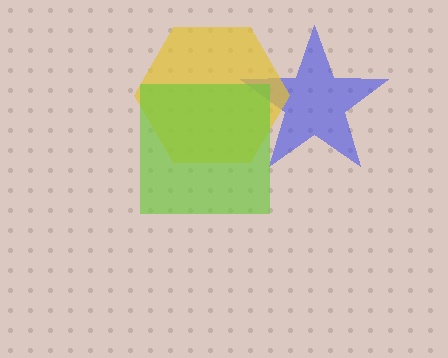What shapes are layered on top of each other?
The layered shapes are: a blue star, a yellow hexagon, a lime square.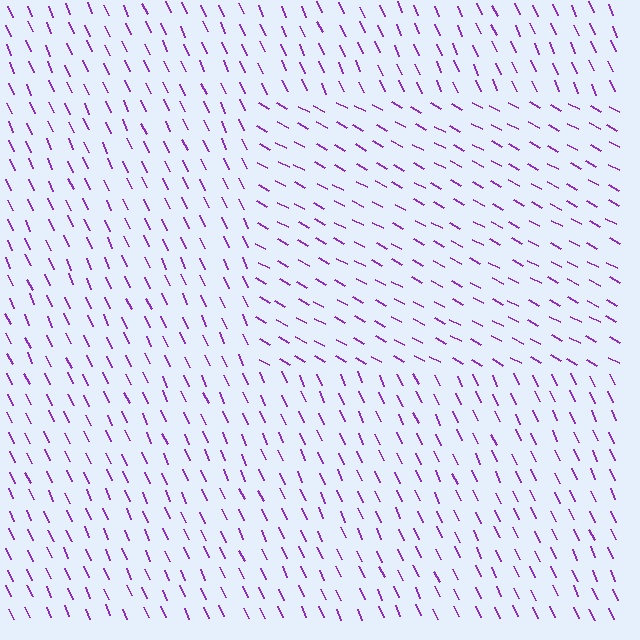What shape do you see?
I see a rectangle.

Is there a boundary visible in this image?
Yes, there is a texture boundary formed by a change in line orientation.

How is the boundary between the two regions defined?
The boundary is defined purely by a change in line orientation (approximately 37 degrees difference). All lines are the same color and thickness.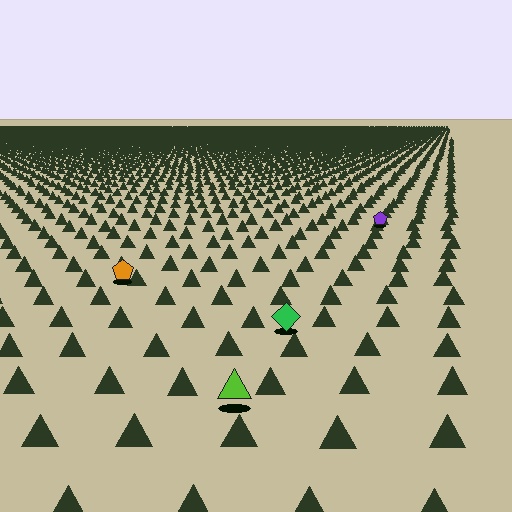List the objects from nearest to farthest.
From nearest to farthest: the lime triangle, the green diamond, the orange pentagon, the purple pentagon.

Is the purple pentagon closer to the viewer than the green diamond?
No. The green diamond is closer — you can tell from the texture gradient: the ground texture is coarser near it.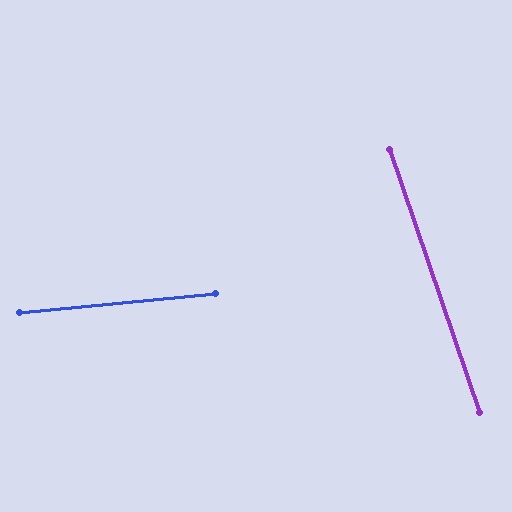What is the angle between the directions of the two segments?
Approximately 77 degrees.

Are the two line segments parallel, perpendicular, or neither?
Neither parallel nor perpendicular — they differ by about 77°.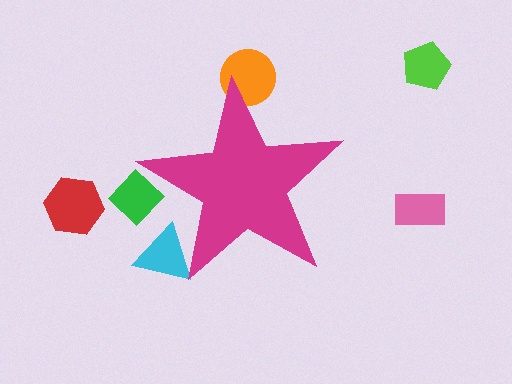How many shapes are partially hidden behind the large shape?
3 shapes are partially hidden.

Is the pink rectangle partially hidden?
No, the pink rectangle is fully visible.